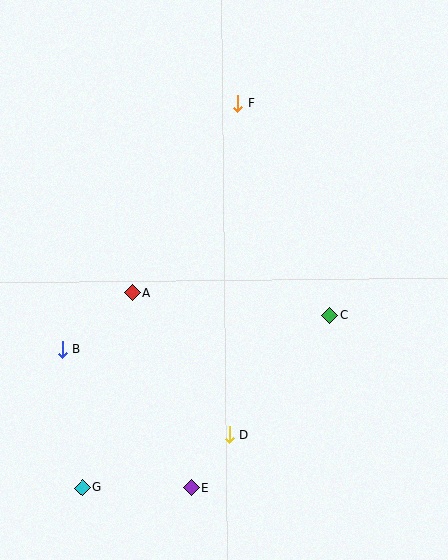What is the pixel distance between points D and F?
The distance between D and F is 332 pixels.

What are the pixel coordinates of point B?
Point B is at (62, 349).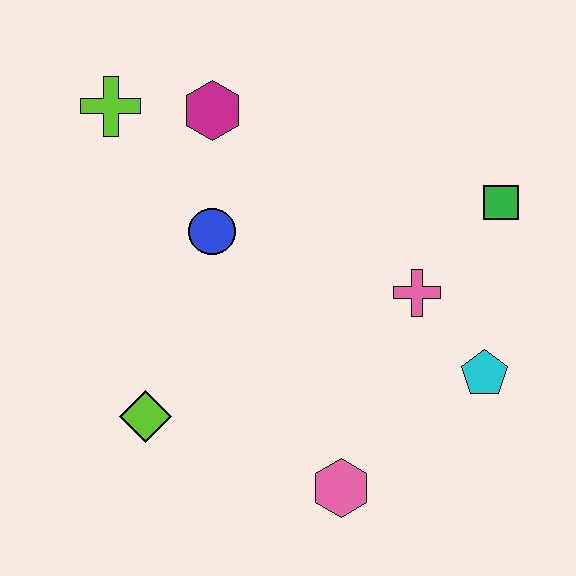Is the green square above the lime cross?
No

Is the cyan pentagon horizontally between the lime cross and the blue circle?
No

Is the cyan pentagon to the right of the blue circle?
Yes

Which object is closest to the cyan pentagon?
The pink cross is closest to the cyan pentagon.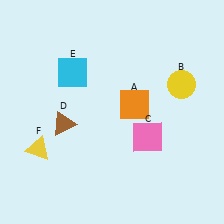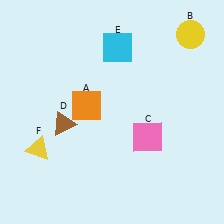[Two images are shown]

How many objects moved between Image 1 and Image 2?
3 objects moved between the two images.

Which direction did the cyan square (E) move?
The cyan square (E) moved right.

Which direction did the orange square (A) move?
The orange square (A) moved left.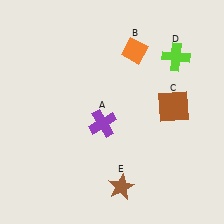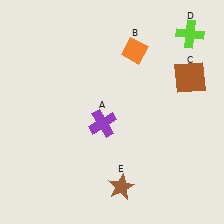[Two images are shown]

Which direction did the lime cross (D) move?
The lime cross (D) moved up.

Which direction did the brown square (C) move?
The brown square (C) moved up.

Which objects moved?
The objects that moved are: the brown square (C), the lime cross (D).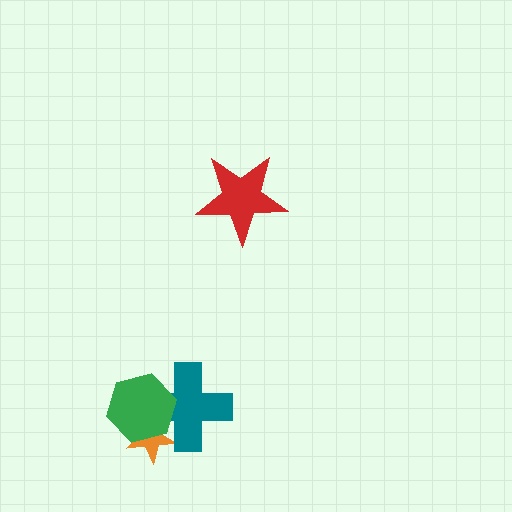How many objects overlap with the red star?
0 objects overlap with the red star.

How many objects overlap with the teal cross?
2 objects overlap with the teal cross.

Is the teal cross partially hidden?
Yes, it is partially covered by another shape.